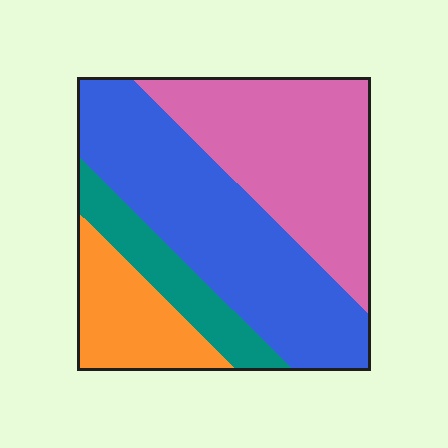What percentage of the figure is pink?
Pink takes up about one third (1/3) of the figure.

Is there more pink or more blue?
Blue.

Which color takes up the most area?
Blue, at roughly 40%.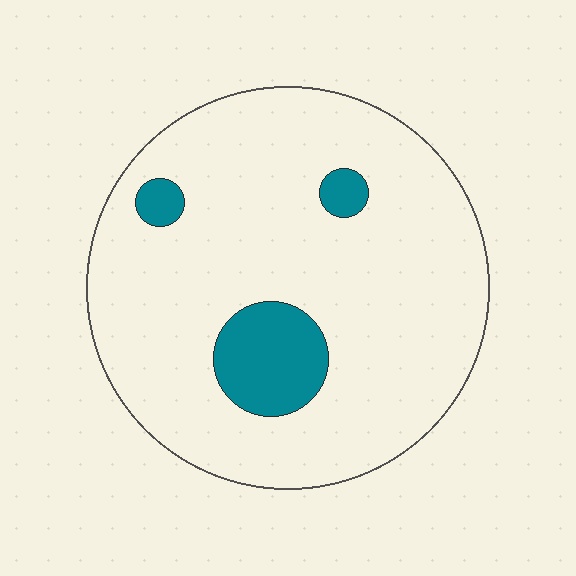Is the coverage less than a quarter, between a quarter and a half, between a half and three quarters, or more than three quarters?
Less than a quarter.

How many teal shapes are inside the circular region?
3.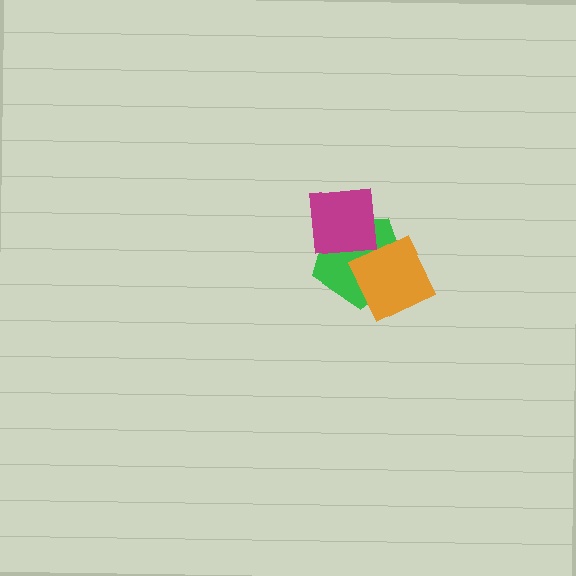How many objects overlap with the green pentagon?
2 objects overlap with the green pentagon.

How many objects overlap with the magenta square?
2 objects overlap with the magenta square.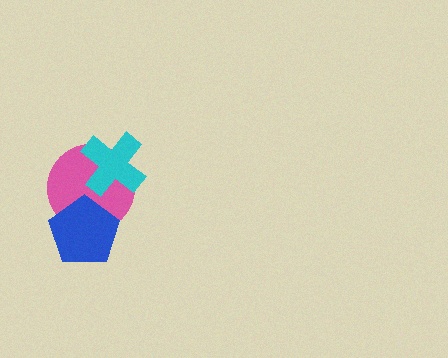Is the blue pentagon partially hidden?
No, no other shape covers it.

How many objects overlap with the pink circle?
2 objects overlap with the pink circle.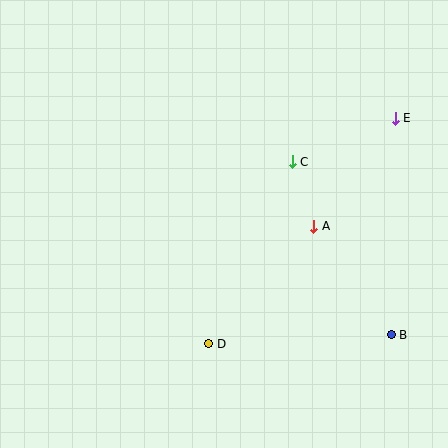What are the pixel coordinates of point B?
Point B is at (391, 335).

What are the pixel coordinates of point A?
Point A is at (314, 226).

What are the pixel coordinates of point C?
Point C is at (292, 162).